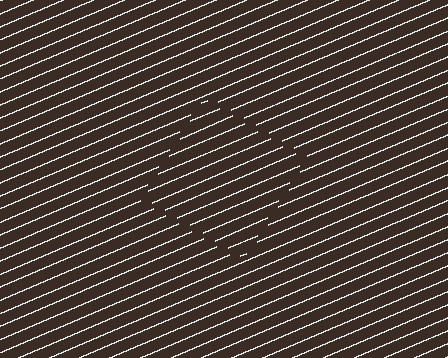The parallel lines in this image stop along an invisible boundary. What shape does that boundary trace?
An illusory square. The interior of the shape contains the same grating, shifted by half a period — the contour is defined by the phase discontinuity where line-ends from the inner and outer gratings abut.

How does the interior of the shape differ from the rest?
The interior of the shape contains the same grating, shifted by half a period — the contour is defined by the phase discontinuity where line-ends from the inner and outer gratings abut.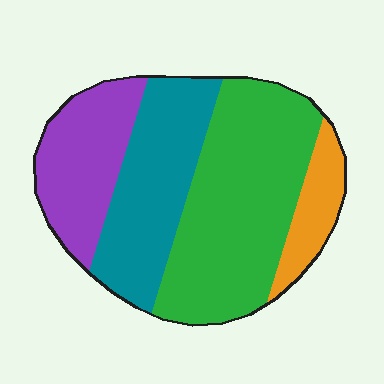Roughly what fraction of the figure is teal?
Teal takes up about one quarter (1/4) of the figure.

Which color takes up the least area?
Orange, at roughly 10%.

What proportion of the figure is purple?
Purple takes up less than a quarter of the figure.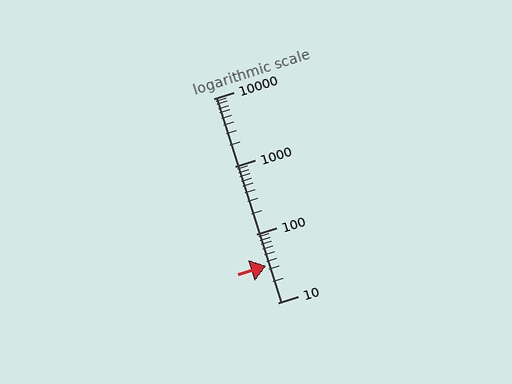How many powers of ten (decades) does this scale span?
The scale spans 3 decades, from 10 to 10000.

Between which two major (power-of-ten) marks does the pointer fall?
The pointer is between 10 and 100.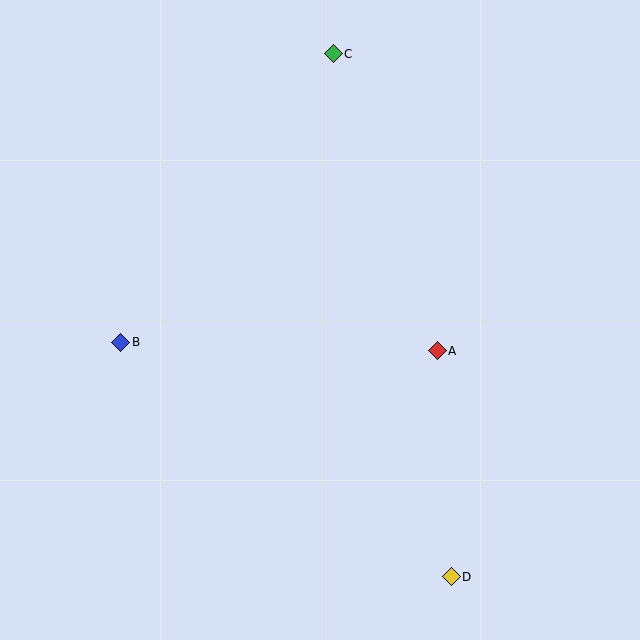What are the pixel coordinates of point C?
Point C is at (333, 54).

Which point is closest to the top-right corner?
Point C is closest to the top-right corner.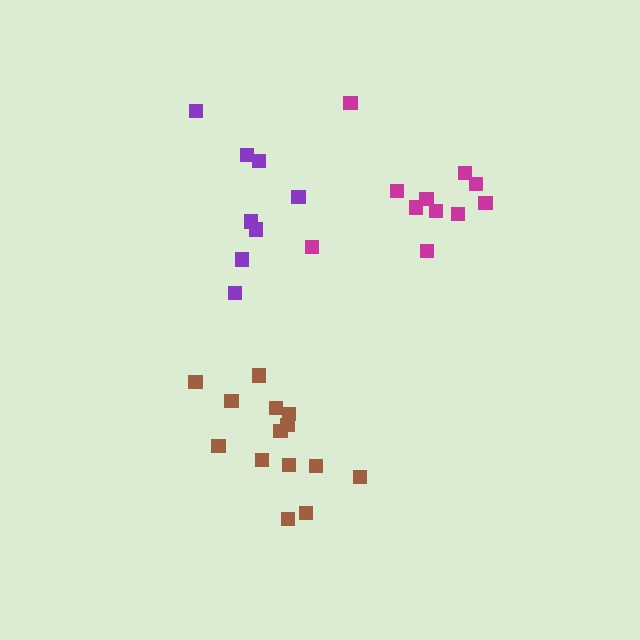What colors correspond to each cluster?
The clusters are colored: magenta, purple, brown.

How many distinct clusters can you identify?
There are 3 distinct clusters.